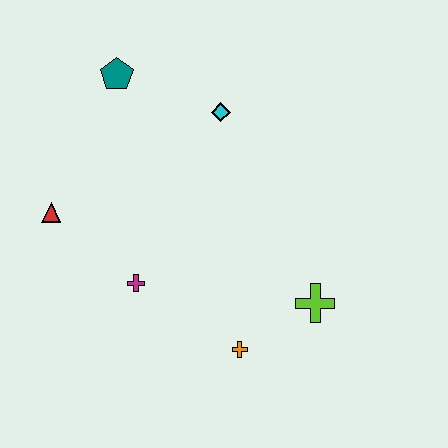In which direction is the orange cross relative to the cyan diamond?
The orange cross is below the cyan diamond.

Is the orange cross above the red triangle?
No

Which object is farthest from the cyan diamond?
The orange cross is farthest from the cyan diamond.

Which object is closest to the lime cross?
The orange cross is closest to the lime cross.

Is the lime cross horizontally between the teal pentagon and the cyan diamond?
No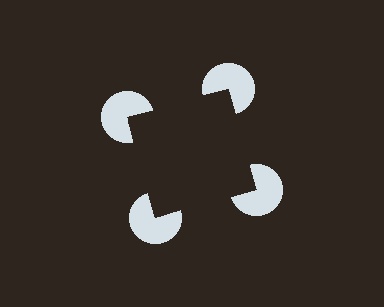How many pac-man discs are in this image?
There are 4 — one at each vertex of the illusory square.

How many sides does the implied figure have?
4 sides.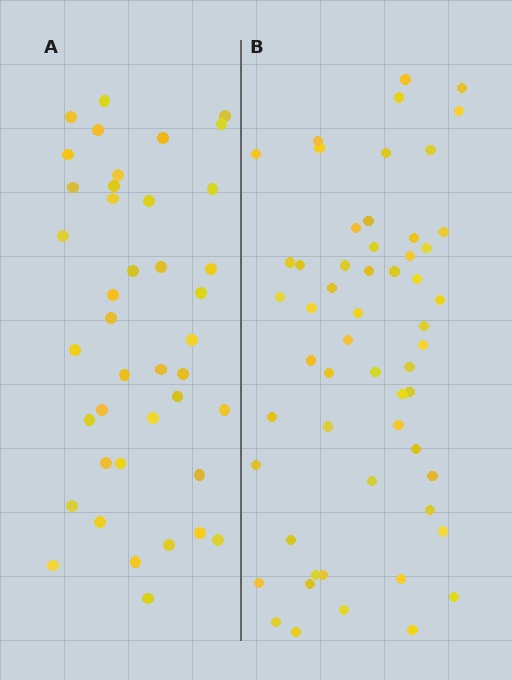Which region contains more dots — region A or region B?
Region B (the right region) has more dots.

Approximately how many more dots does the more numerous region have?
Region B has approximately 15 more dots than region A.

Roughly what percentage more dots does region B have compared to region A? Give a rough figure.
About 35% more.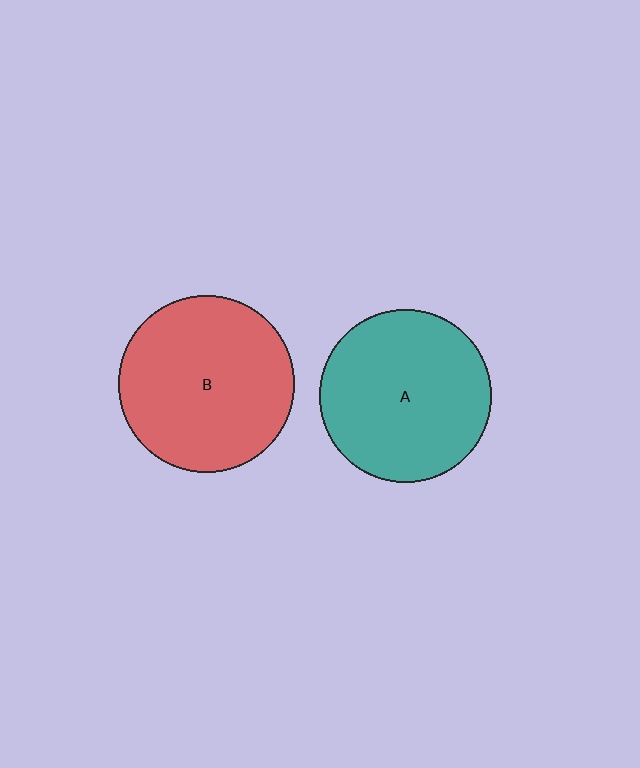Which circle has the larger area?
Circle B (red).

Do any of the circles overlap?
No, none of the circles overlap.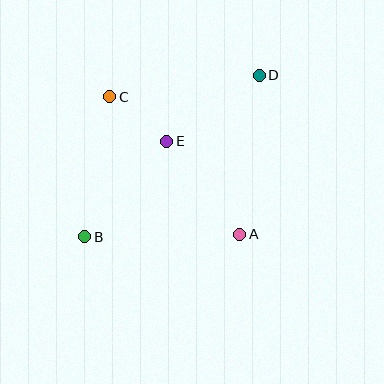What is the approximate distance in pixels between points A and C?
The distance between A and C is approximately 189 pixels.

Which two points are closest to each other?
Points C and E are closest to each other.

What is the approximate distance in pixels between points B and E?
The distance between B and E is approximately 126 pixels.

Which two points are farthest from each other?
Points B and D are farthest from each other.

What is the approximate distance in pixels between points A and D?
The distance between A and D is approximately 160 pixels.